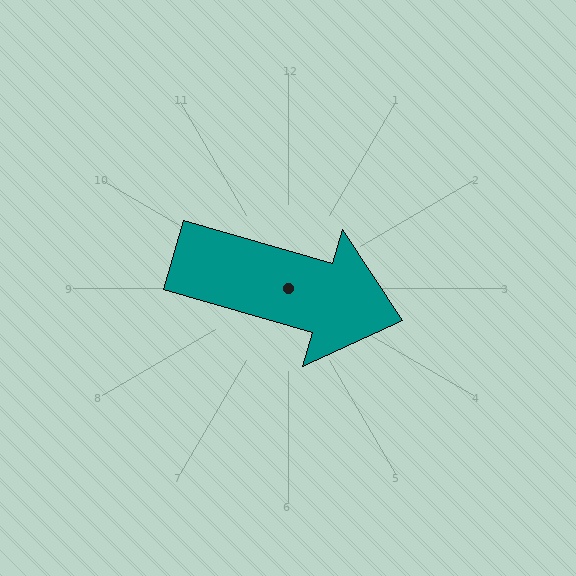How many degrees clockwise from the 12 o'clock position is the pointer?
Approximately 106 degrees.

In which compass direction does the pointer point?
East.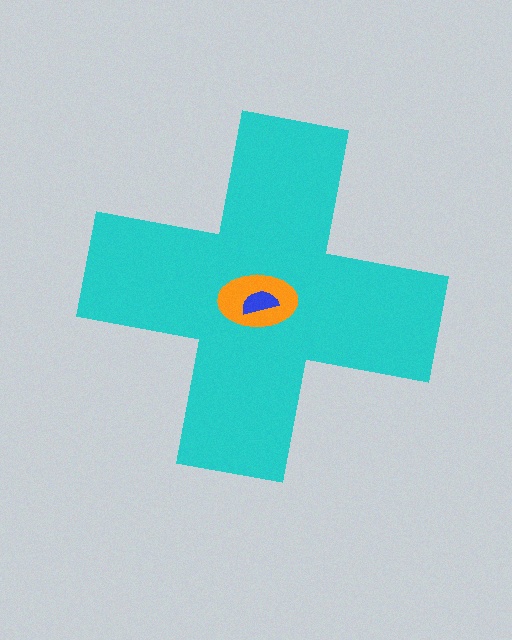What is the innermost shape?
The blue semicircle.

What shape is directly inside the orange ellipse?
The blue semicircle.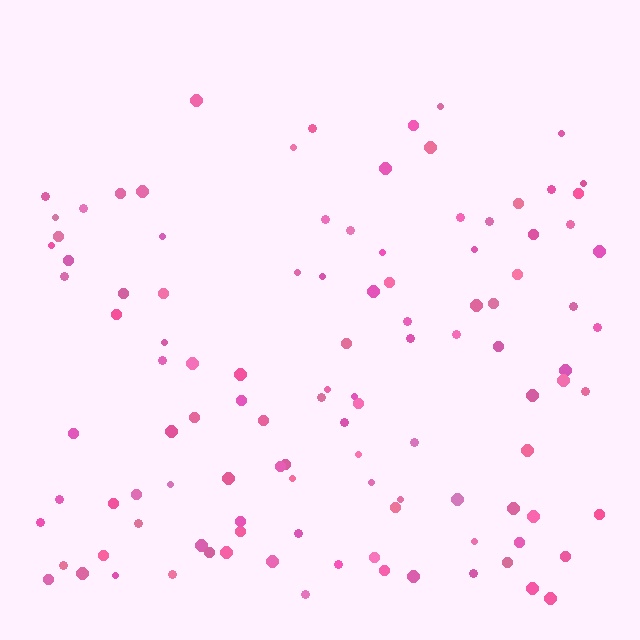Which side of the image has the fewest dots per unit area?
The top.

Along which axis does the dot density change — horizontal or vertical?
Vertical.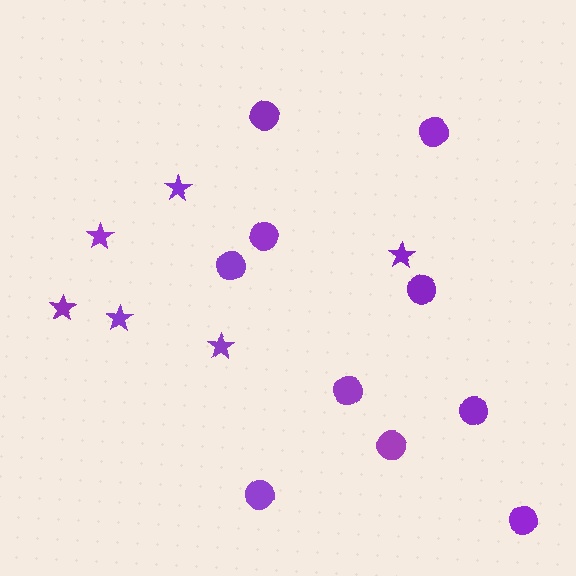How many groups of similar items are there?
There are 2 groups: one group of circles (10) and one group of stars (6).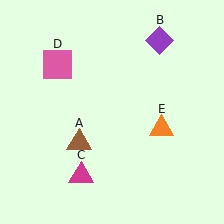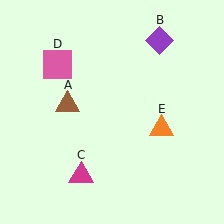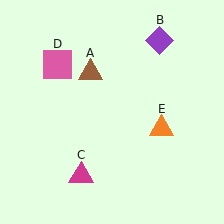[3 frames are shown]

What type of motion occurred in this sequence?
The brown triangle (object A) rotated clockwise around the center of the scene.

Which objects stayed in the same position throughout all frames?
Purple diamond (object B) and magenta triangle (object C) and pink square (object D) and orange triangle (object E) remained stationary.